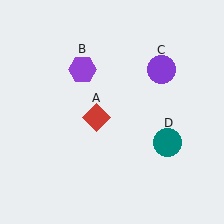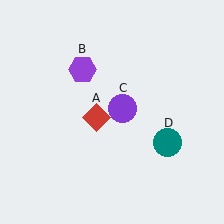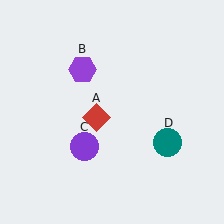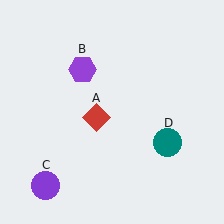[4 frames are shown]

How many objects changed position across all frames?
1 object changed position: purple circle (object C).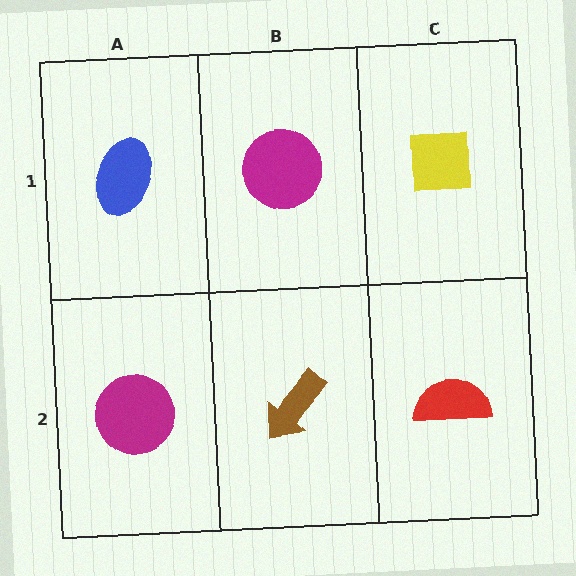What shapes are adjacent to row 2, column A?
A blue ellipse (row 1, column A), a brown arrow (row 2, column B).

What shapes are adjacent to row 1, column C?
A red semicircle (row 2, column C), a magenta circle (row 1, column B).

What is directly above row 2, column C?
A yellow square.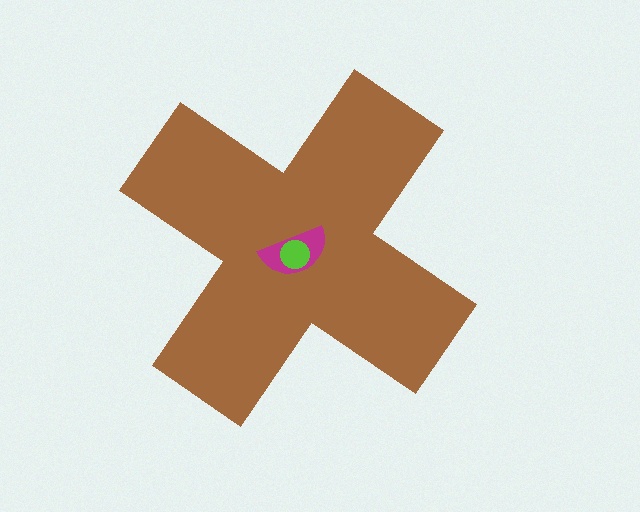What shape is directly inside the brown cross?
The magenta semicircle.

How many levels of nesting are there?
3.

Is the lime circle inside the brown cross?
Yes.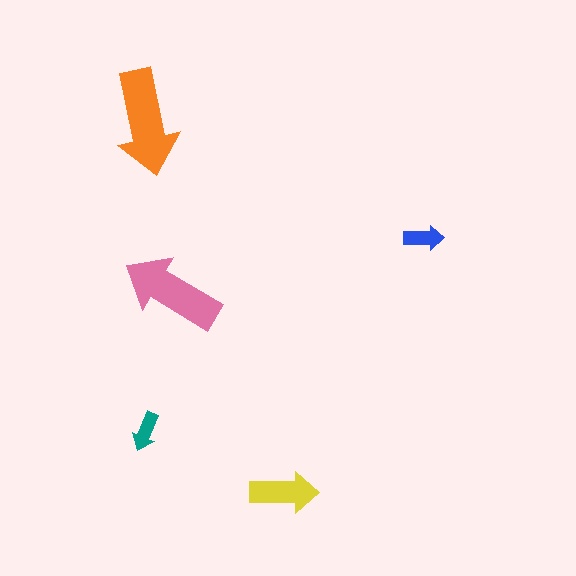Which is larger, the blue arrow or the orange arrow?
The orange one.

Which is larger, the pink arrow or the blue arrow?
The pink one.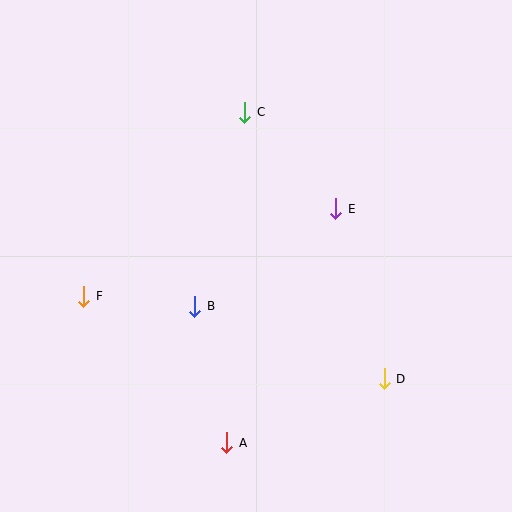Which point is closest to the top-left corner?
Point C is closest to the top-left corner.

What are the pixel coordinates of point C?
Point C is at (245, 112).